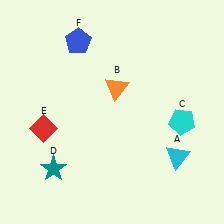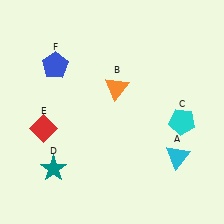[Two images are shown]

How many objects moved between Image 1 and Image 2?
1 object moved between the two images.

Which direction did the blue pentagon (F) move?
The blue pentagon (F) moved down.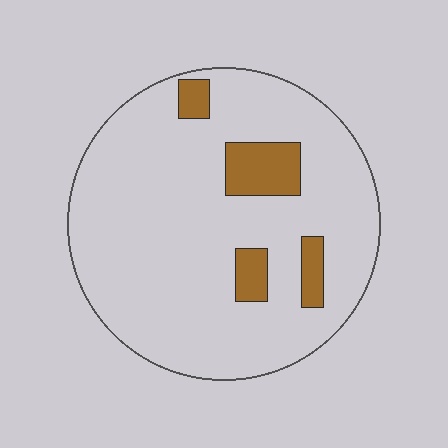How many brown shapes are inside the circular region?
4.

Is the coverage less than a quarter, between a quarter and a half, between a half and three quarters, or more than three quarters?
Less than a quarter.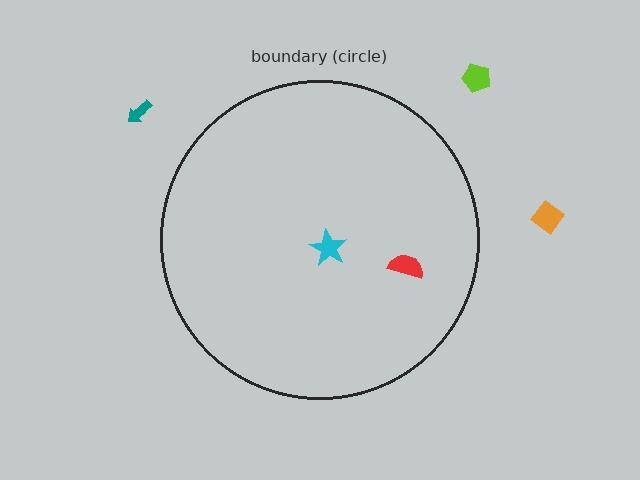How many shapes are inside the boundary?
2 inside, 3 outside.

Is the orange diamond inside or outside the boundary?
Outside.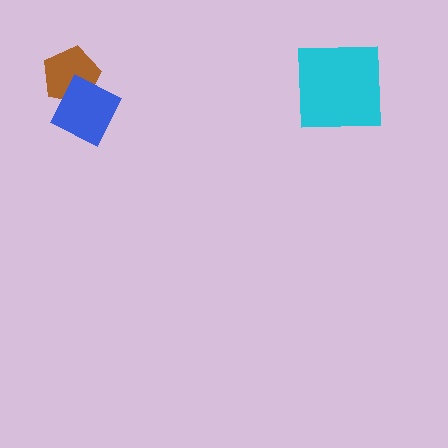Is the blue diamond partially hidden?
No, no other shape covers it.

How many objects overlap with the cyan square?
0 objects overlap with the cyan square.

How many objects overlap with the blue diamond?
1 object overlaps with the blue diamond.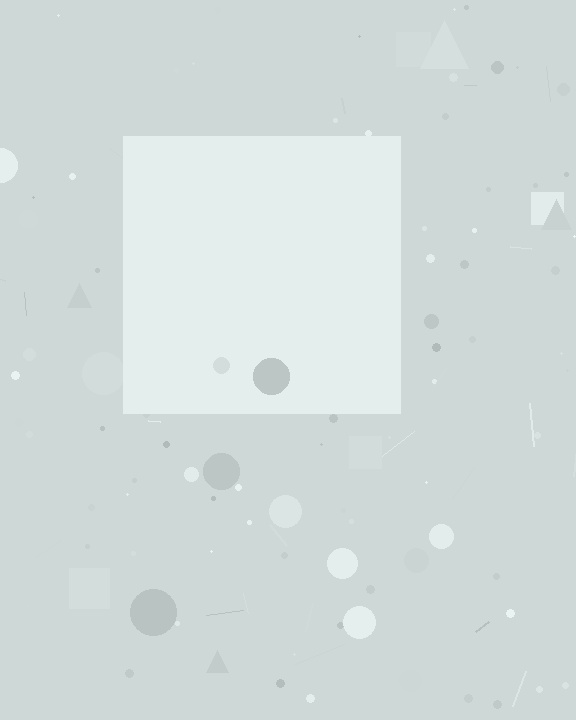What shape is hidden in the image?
A square is hidden in the image.